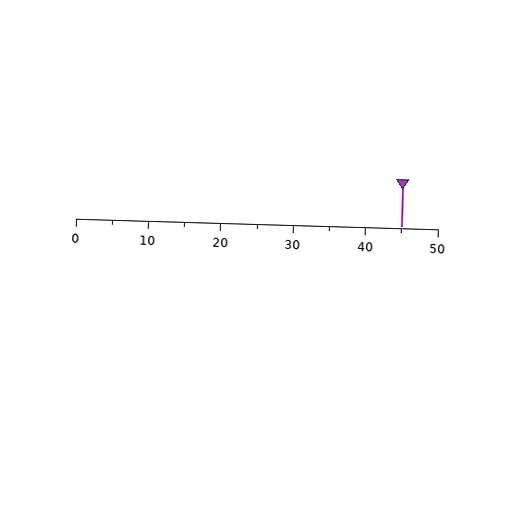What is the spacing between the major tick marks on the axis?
The major ticks are spaced 10 apart.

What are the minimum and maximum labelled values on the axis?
The axis runs from 0 to 50.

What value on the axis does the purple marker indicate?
The marker indicates approximately 45.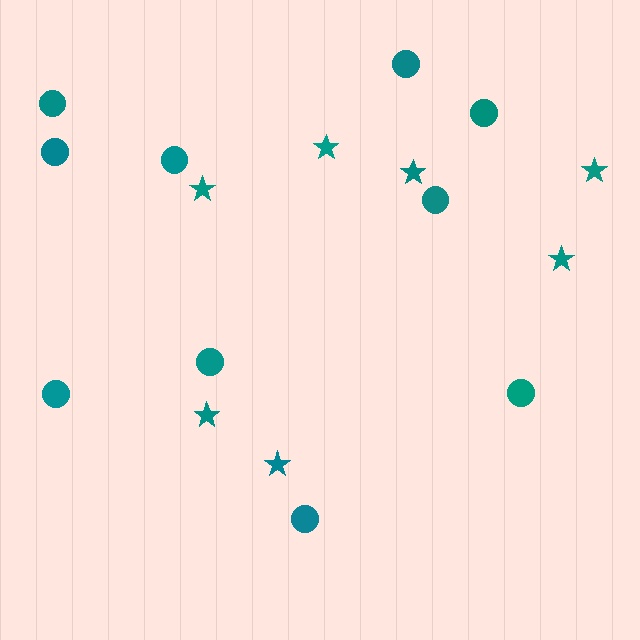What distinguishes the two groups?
There are 2 groups: one group of stars (7) and one group of circles (10).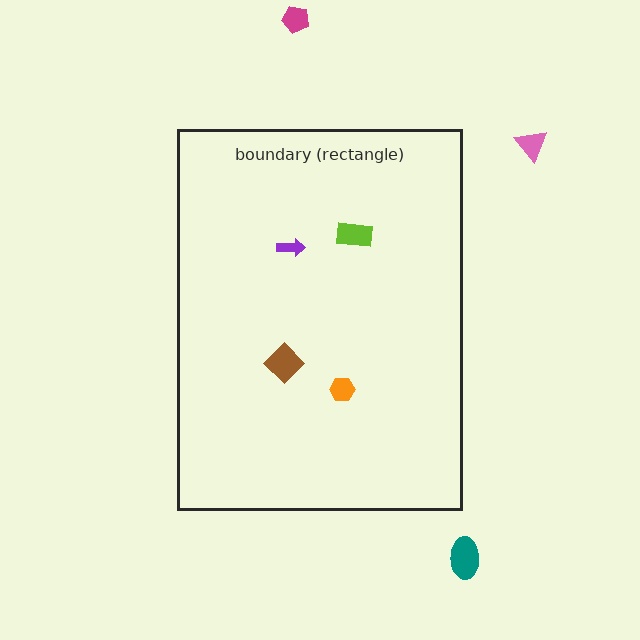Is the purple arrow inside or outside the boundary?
Inside.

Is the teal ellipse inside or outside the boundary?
Outside.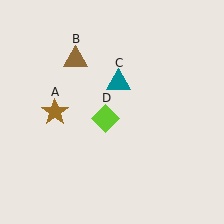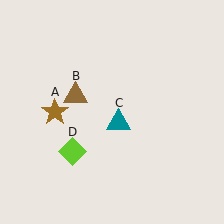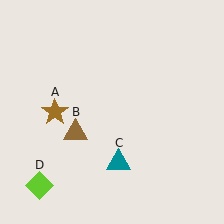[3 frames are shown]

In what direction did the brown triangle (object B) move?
The brown triangle (object B) moved down.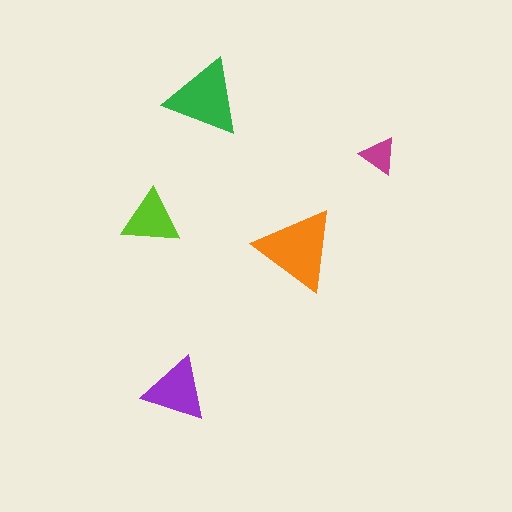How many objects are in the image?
There are 5 objects in the image.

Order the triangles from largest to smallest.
the orange one, the green one, the purple one, the lime one, the magenta one.